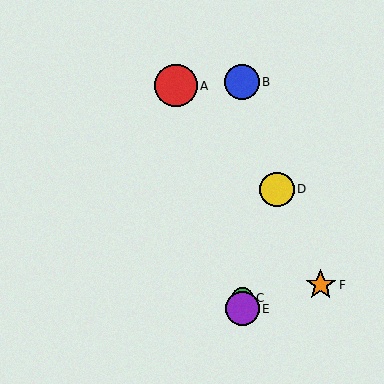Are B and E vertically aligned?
Yes, both are at x≈242.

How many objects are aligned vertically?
3 objects (B, C, E) are aligned vertically.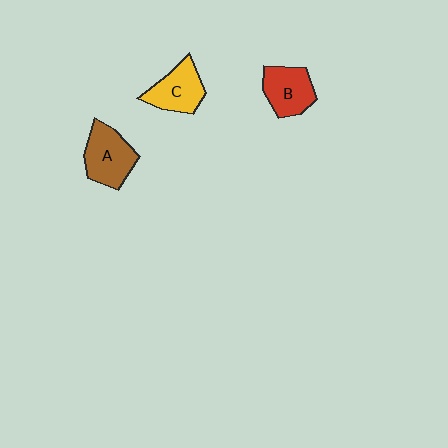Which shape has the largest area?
Shape A (brown).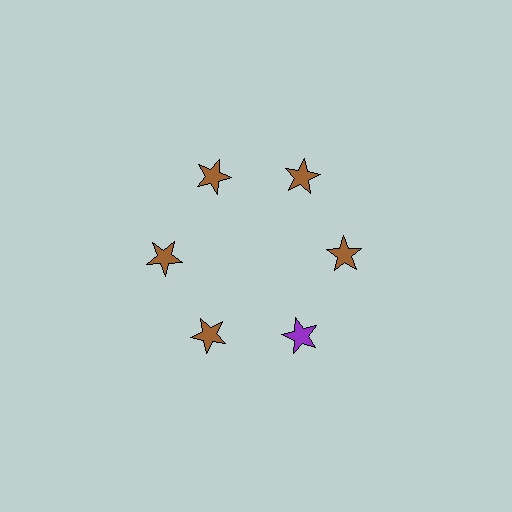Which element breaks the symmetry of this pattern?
The purple star at roughly the 5 o'clock position breaks the symmetry. All other shapes are brown stars.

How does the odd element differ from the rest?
It has a different color: purple instead of brown.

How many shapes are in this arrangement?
There are 6 shapes arranged in a ring pattern.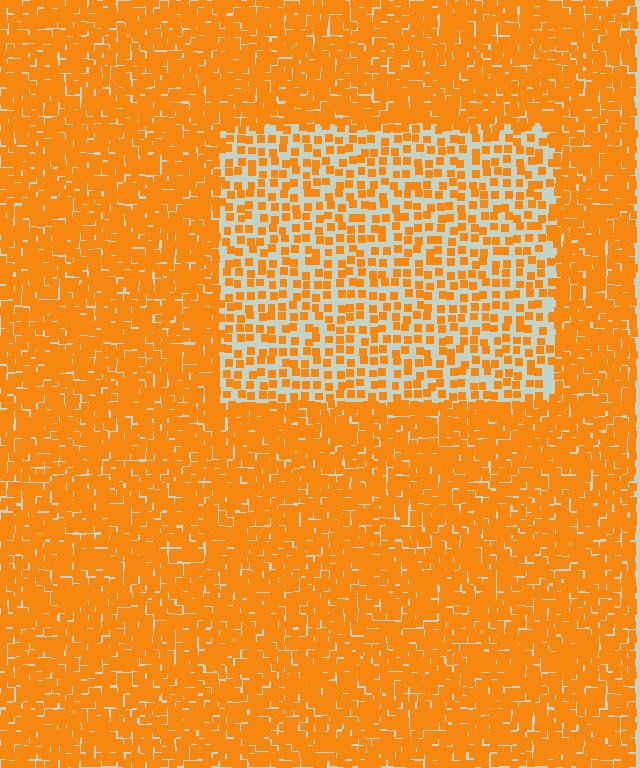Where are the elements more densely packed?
The elements are more densely packed outside the rectangle boundary.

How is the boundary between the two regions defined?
The boundary is defined by a change in element density (approximately 2.3x ratio). All elements are the same color, size, and shape.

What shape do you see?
I see a rectangle.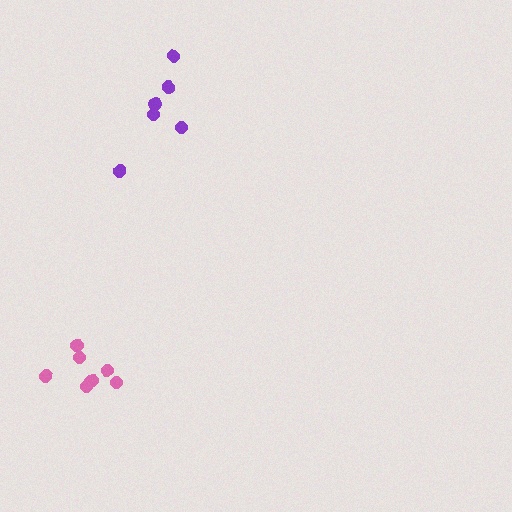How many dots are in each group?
Group 1: 6 dots, Group 2: 8 dots (14 total).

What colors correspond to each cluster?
The clusters are colored: purple, pink.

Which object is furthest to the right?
The purple cluster is rightmost.